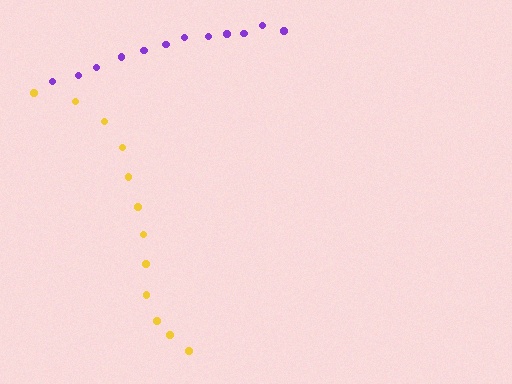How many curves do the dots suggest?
There are 2 distinct paths.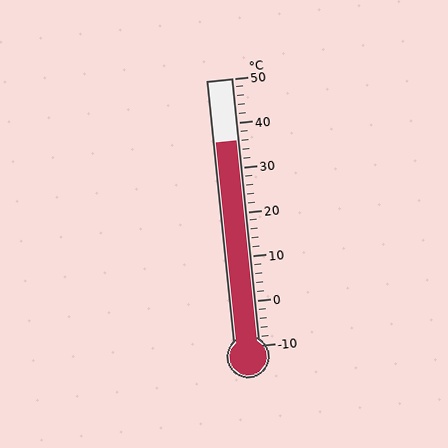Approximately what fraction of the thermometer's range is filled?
The thermometer is filled to approximately 75% of its range.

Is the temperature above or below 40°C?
The temperature is below 40°C.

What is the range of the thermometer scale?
The thermometer scale ranges from -10°C to 50°C.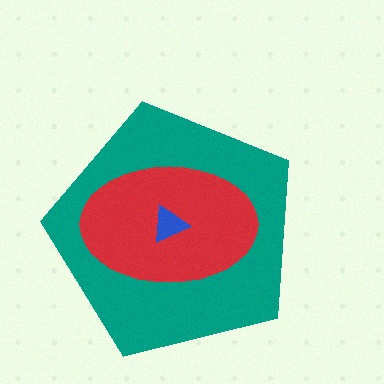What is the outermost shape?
The teal pentagon.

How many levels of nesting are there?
3.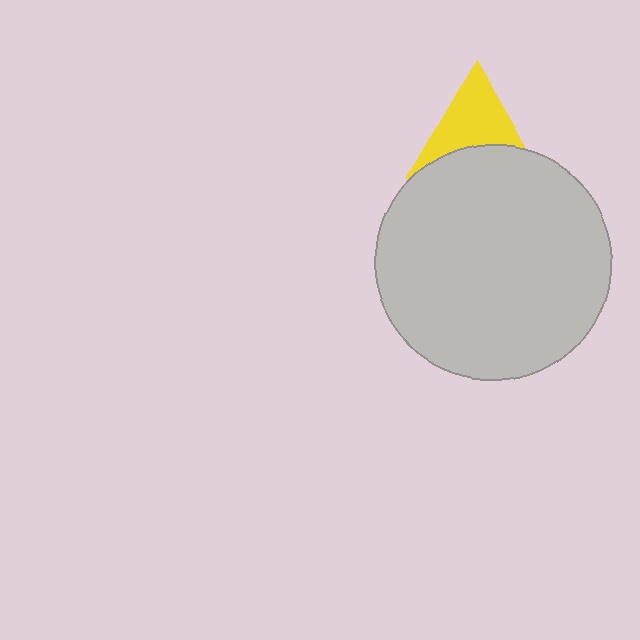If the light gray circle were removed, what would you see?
You would see the complete yellow triangle.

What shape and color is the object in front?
The object in front is a light gray circle.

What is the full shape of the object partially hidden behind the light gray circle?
The partially hidden object is a yellow triangle.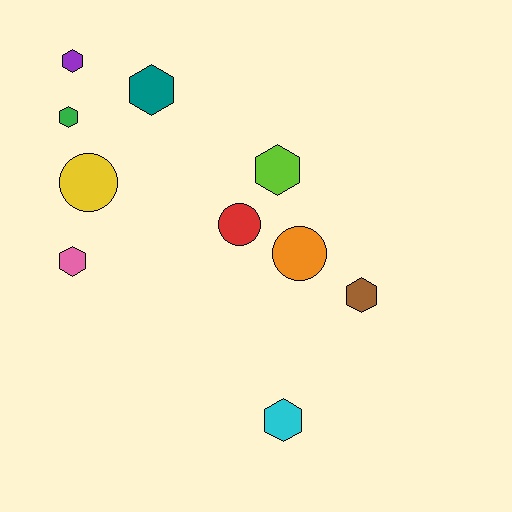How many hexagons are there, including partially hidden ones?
There are 7 hexagons.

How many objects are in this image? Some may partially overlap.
There are 10 objects.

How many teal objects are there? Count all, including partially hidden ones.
There is 1 teal object.